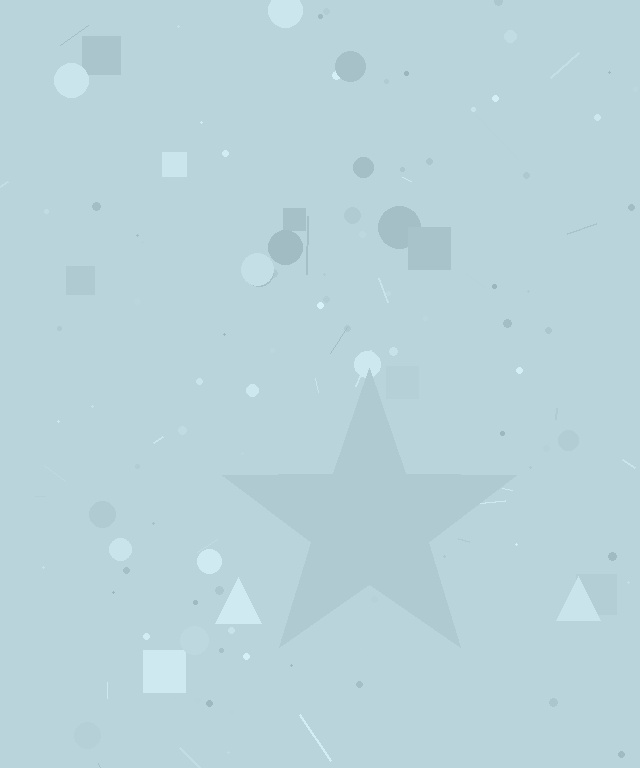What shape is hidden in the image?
A star is hidden in the image.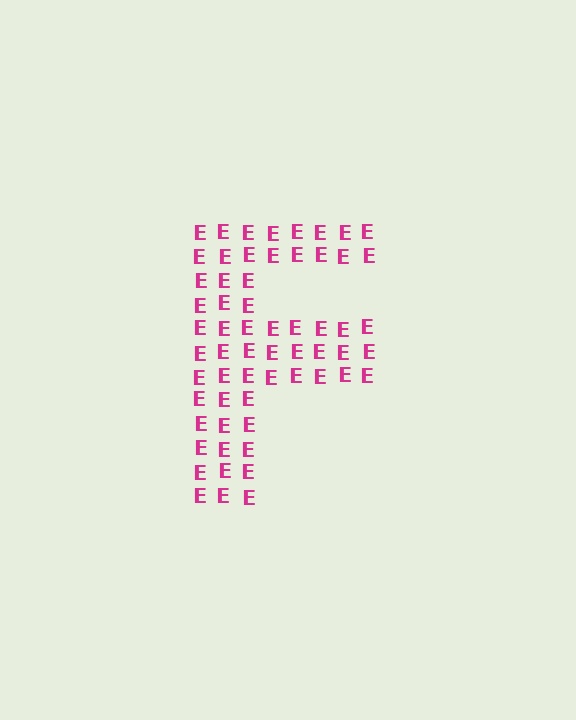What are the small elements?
The small elements are letter E's.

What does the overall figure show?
The overall figure shows the letter F.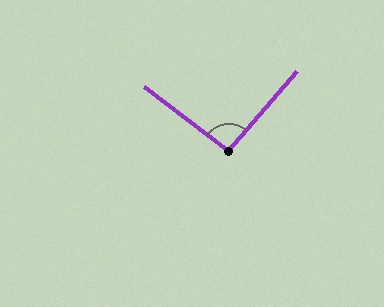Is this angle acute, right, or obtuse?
It is approximately a right angle.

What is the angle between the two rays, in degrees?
Approximately 93 degrees.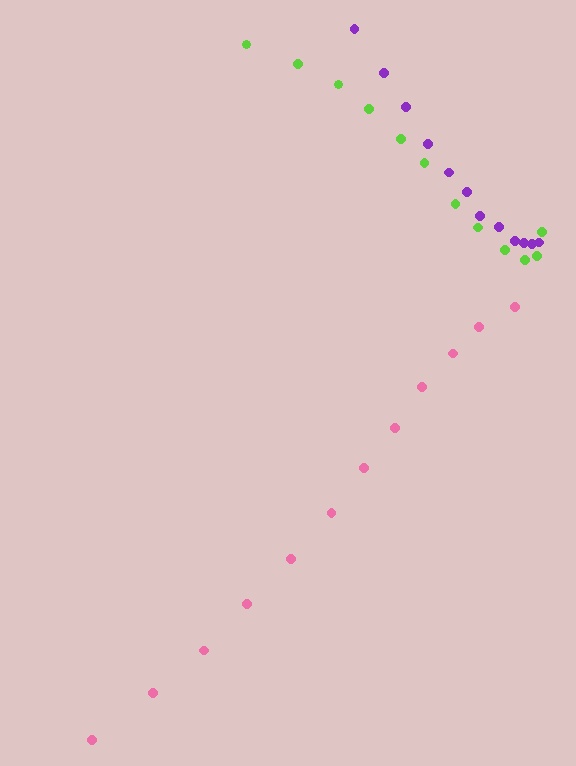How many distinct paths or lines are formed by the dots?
There are 3 distinct paths.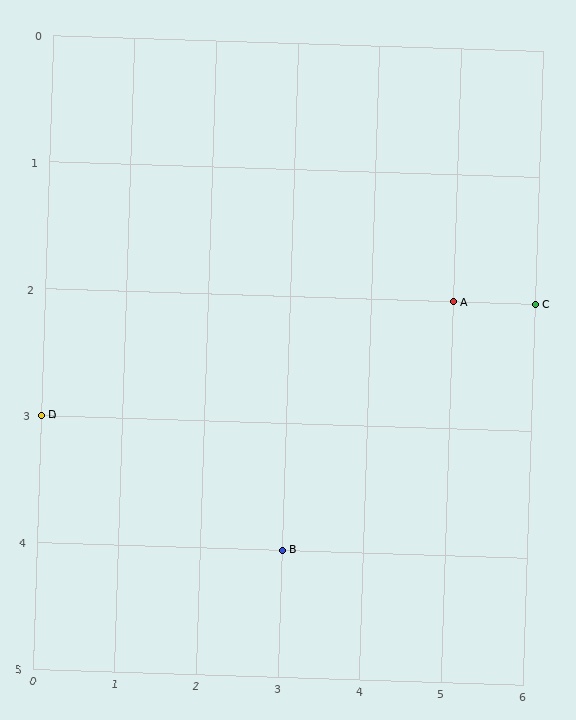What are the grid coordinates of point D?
Point D is at grid coordinates (0, 3).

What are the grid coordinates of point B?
Point B is at grid coordinates (3, 4).